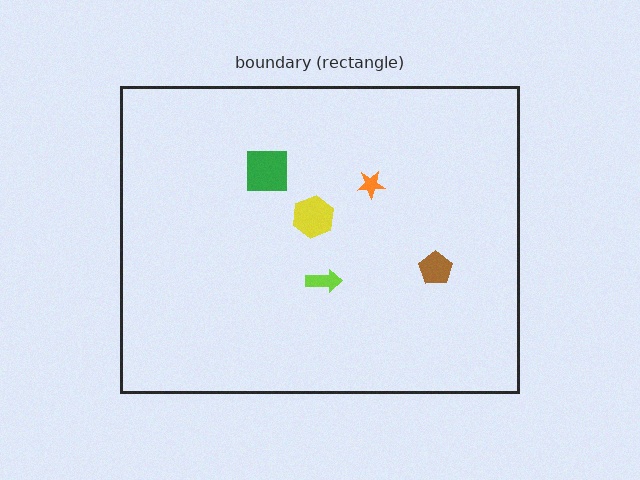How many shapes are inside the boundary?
5 inside, 0 outside.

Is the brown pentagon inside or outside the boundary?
Inside.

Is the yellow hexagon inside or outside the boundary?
Inside.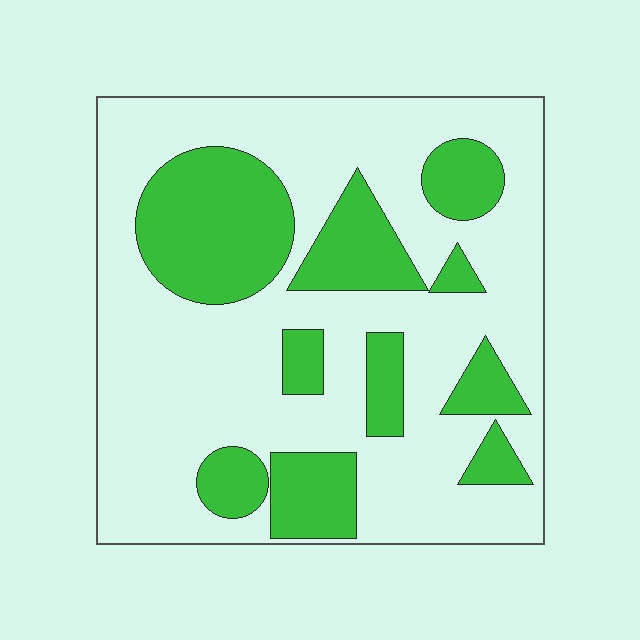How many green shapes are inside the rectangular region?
10.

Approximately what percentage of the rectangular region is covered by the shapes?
Approximately 30%.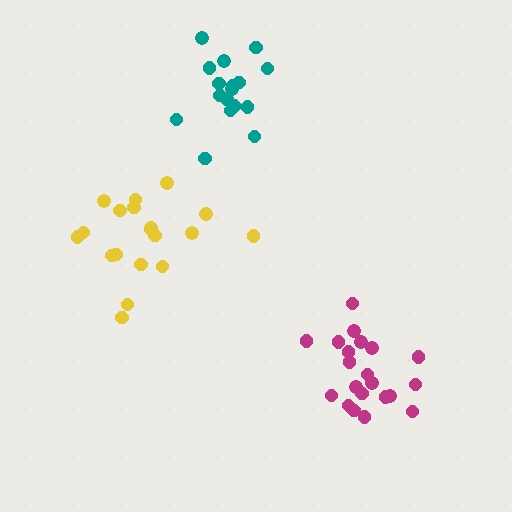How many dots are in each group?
Group 1: 19 dots, Group 2: 21 dots, Group 3: 17 dots (57 total).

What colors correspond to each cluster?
The clusters are colored: yellow, magenta, teal.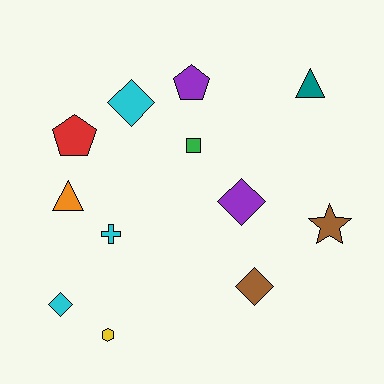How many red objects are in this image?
There is 1 red object.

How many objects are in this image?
There are 12 objects.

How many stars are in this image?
There is 1 star.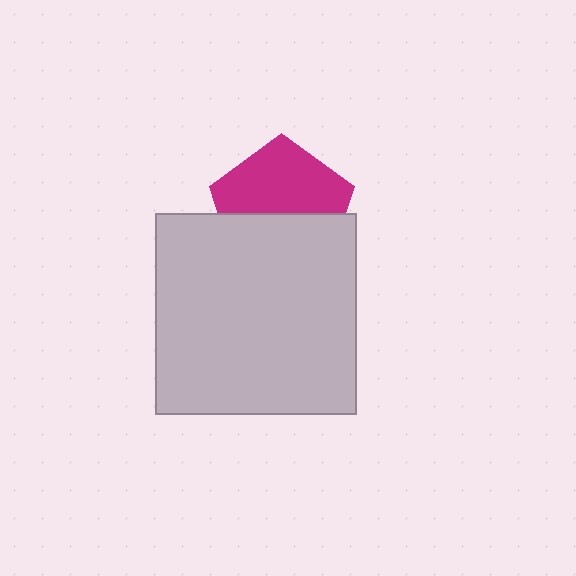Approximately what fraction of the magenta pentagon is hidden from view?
Roughly 46% of the magenta pentagon is hidden behind the light gray square.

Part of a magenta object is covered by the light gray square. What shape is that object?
It is a pentagon.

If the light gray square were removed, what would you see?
You would see the complete magenta pentagon.